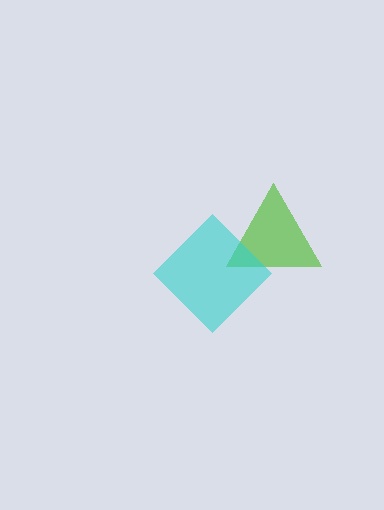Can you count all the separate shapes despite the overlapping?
Yes, there are 2 separate shapes.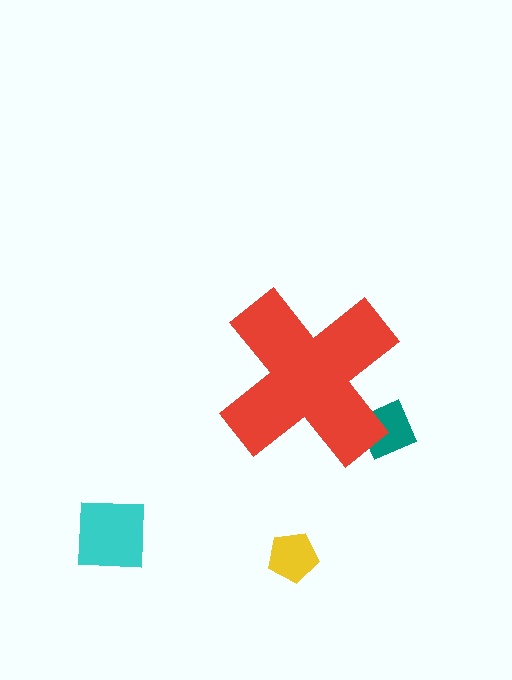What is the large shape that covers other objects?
A red cross.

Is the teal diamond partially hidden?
Yes, the teal diamond is partially hidden behind the red cross.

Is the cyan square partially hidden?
No, the cyan square is fully visible.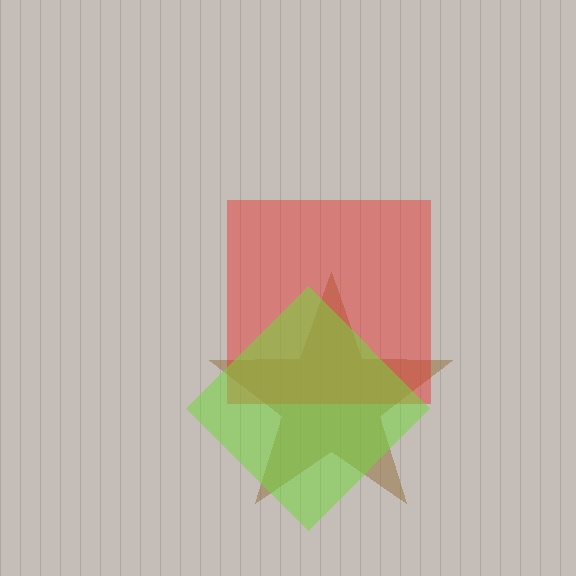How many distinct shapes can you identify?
There are 3 distinct shapes: a brown star, a red square, a lime diamond.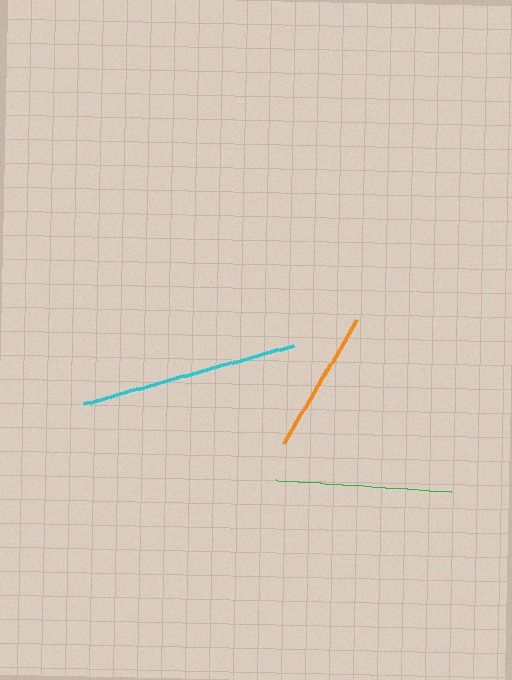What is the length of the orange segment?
The orange segment is approximately 144 pixels long.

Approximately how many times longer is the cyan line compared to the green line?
The cyan line is approximately 1.2 times the length of the green line.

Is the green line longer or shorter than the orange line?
The green line is longer than the orange line.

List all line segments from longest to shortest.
From longest to shortest: cyan, green, orange.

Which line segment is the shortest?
The orange line is the shortest at approximately 144 pixels.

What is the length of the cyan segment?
The cyan segment is approximately 218 pixels long.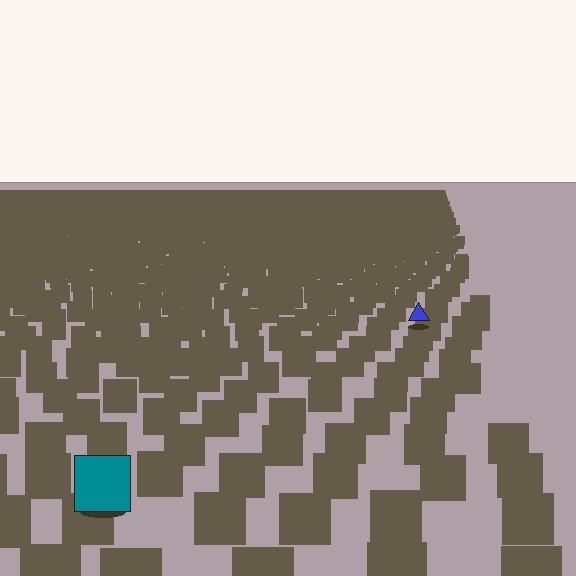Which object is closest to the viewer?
The teal square is closest. The texture marks near it are larger and more spread out.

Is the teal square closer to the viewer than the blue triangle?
Yes. The teal square is closer — you can tell from the texture gradient: the ground texture is coarser near it.